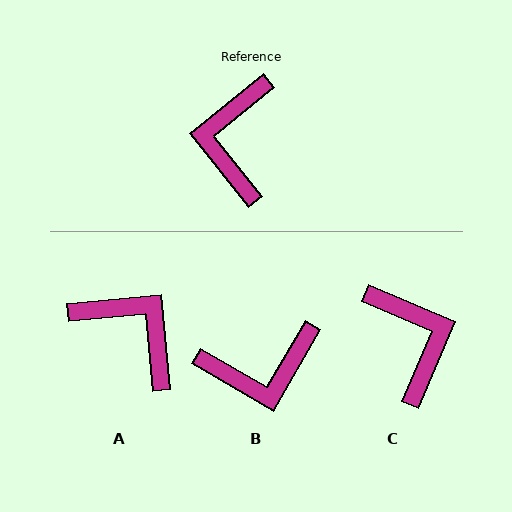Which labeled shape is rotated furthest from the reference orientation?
C, about 152 degrees away.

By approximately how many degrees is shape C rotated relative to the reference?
Approximately 152 degrees clockwise.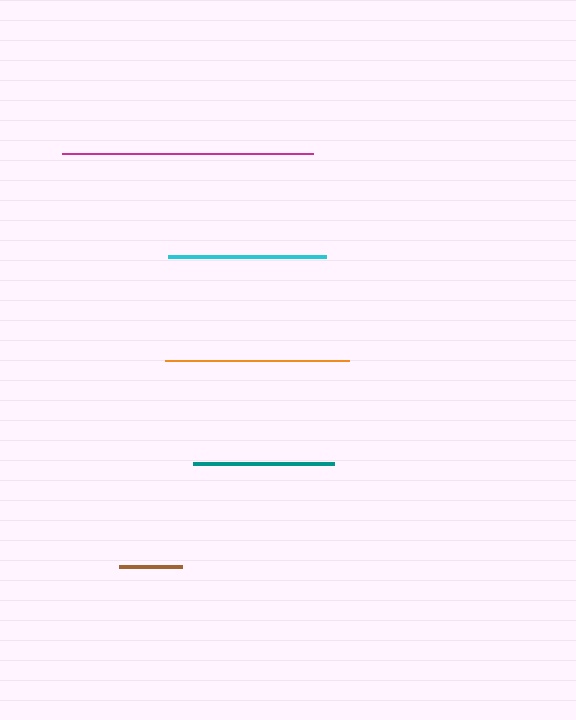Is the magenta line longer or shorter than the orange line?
The magenta line is longer than the orange line.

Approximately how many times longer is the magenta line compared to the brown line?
The magenta line is approximately 4.0 times the length of the brown line.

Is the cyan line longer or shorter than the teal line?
The cyan line is longer than the teal line.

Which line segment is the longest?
The magenta line is the longest at approximately 252 pixels.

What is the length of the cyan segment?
The cyan segment is approximately 158 pixels long.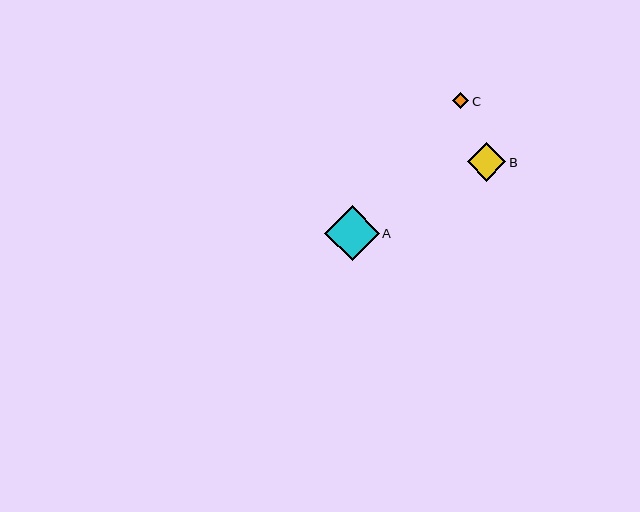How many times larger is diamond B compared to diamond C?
Diamond B is approximately 2.4 times the size of diamond C.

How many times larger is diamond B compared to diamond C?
Diamond B is approximately 2.4 times the size of diamond C.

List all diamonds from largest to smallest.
From largest to smallest: A, B, C.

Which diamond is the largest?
Diamond A is the largest with a size of approximately 55 pixels.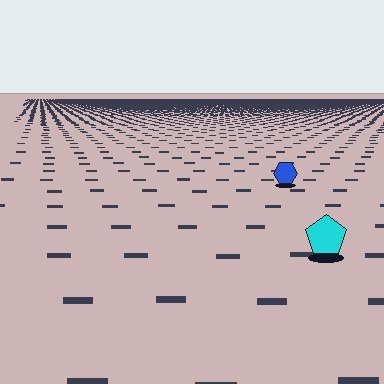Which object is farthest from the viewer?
The blue hexagon is farthest from the viewer. It appears smaller and the ground texture around it is denser.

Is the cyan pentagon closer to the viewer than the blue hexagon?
Yes. The cyan pentagon is closer — you can tell from the texture gradient: the ground texture is coarser near it.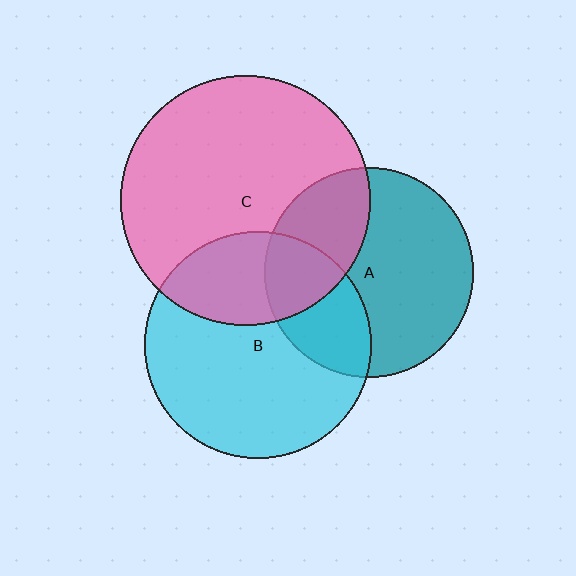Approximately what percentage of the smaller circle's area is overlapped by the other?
Approximately 30%.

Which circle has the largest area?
Circle C (pink).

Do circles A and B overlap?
Yes.